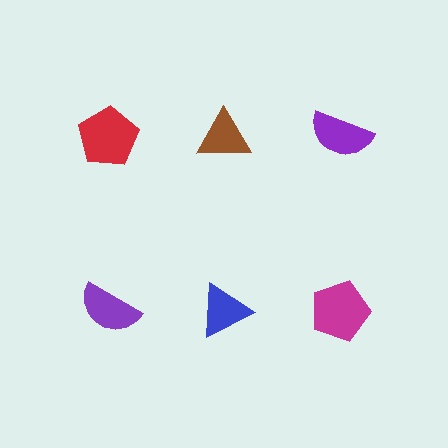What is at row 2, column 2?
A blue triangle.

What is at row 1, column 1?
A red pentagon.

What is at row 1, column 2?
A brown triangle.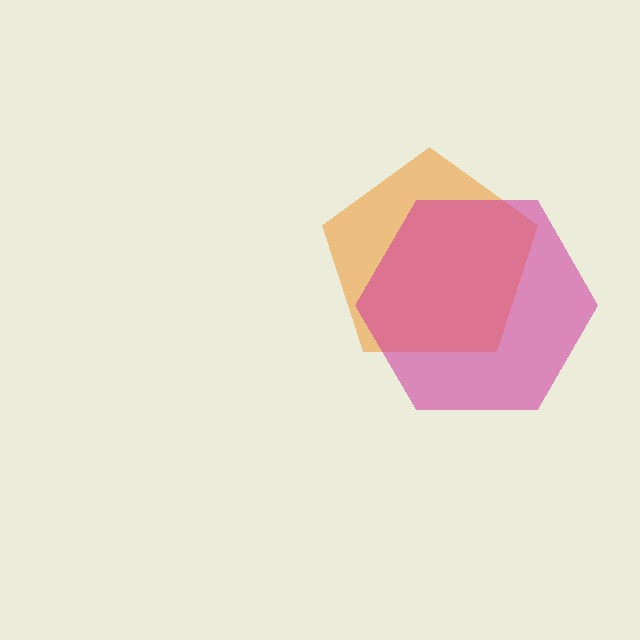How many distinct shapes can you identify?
There are 2 distinct shapes: an orange pentagon, a magenta hexagon.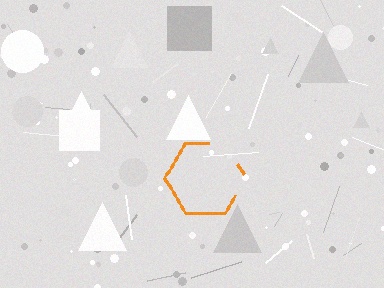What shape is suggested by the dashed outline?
The dashed outline suggests a hexagon.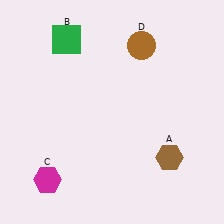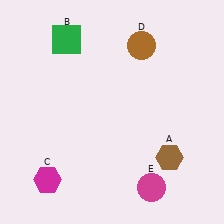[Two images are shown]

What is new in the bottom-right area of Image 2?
A magenta circle (E) was added in the bottom-right area of Image 2.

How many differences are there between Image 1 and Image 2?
There is 1 difference between the two images.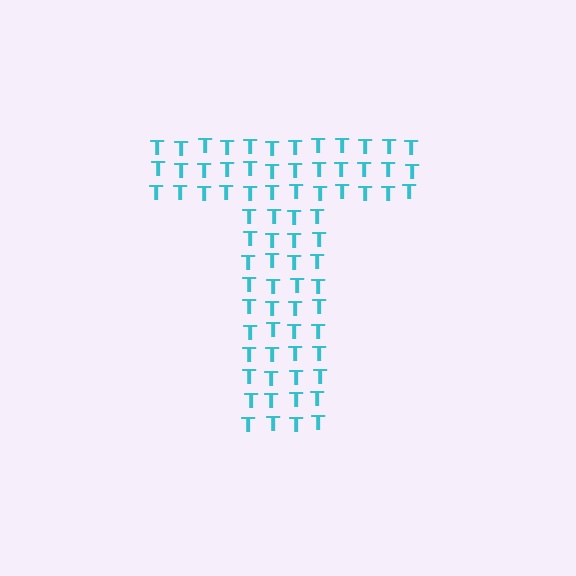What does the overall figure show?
The overall figure shows the letter T.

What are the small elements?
The small elements are letter T's.